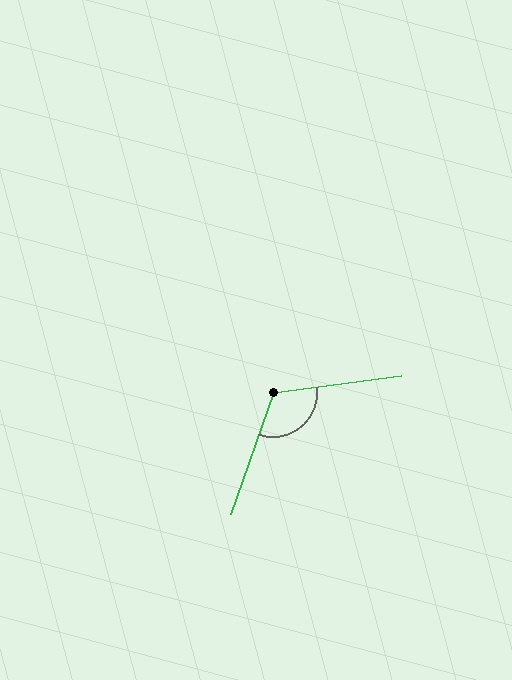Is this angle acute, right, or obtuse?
It is obtuse.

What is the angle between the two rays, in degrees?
Approximately 117 degrees.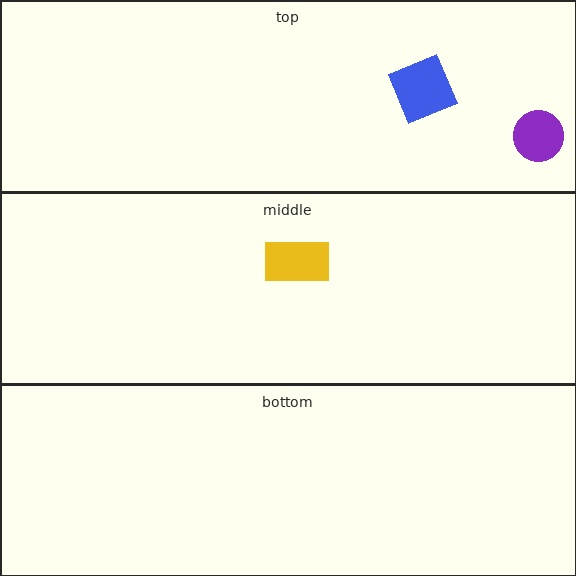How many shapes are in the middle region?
1.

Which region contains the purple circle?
The top region.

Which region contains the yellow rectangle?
The middle region.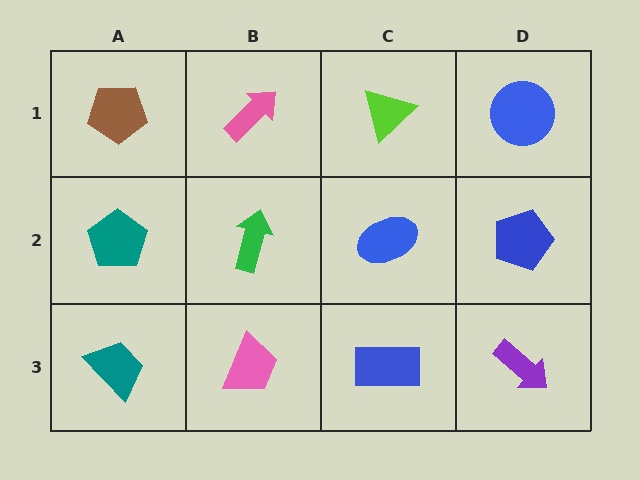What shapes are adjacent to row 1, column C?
A blue ellipse (row 2, column C), a pink arrow (row 1, column B), a blue circle (row 1, column D).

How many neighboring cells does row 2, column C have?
4.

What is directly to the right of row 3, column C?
A purple arrow.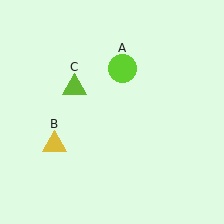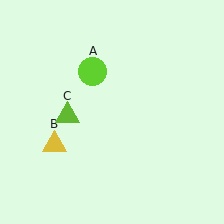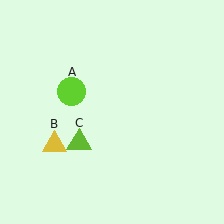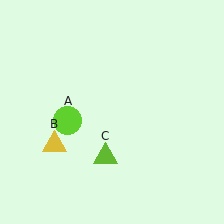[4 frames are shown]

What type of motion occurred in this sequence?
The lime circle (object A), lime triangle (object C) rotated counterclockwise around the center of the scene.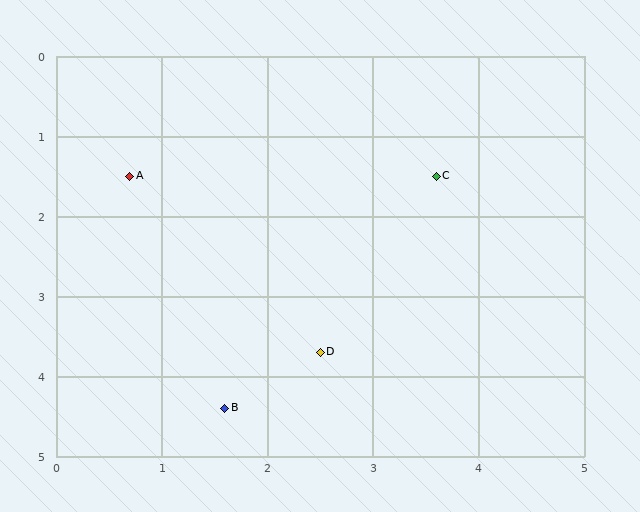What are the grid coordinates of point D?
Point D is at approximately (2.5, 3.7).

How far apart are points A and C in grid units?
Points A and C are about 2.9 grid units apart.